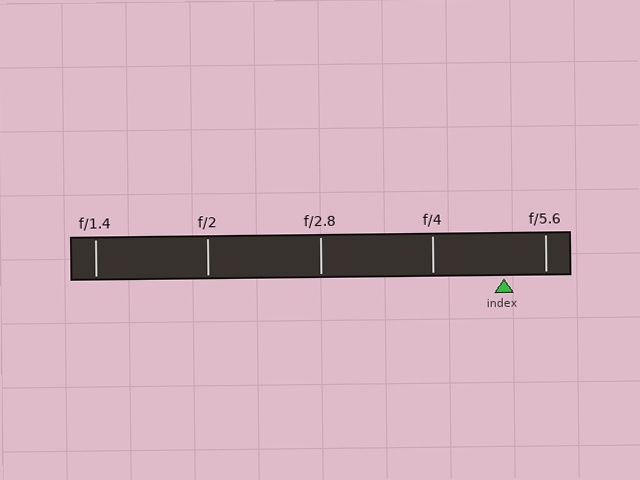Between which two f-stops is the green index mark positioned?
The index mark is between f/4 and f/5.6.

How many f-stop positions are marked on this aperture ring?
There are 5 f-stop positions marked.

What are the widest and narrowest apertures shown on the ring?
The widest aperture shown is f/1.4 and the narrowest is f/5.6.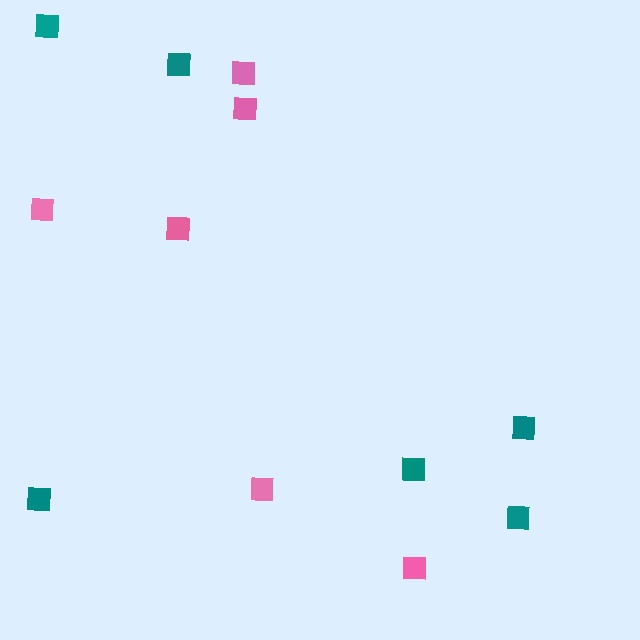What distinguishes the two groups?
There are 2 groups: one group of teal squares (6) and one group of pink squares (6).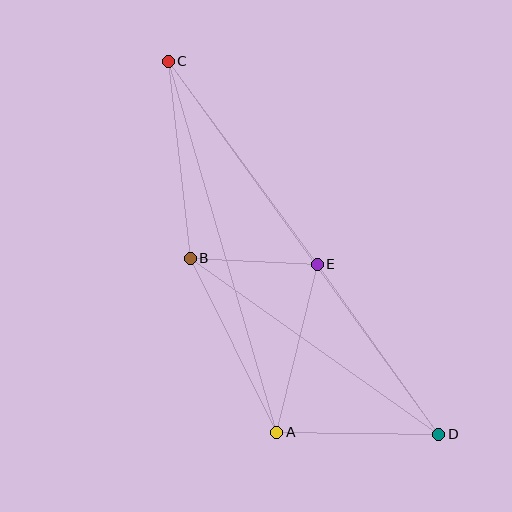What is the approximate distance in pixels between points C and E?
The distance between C and E is approximately 252 pixels.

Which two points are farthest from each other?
Points C and D are farthest from each other.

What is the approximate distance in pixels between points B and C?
The distance between B and C is approximately 199 pixels.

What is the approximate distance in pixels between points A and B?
The distance between A and B is approximately 194 pixels.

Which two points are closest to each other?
Points B and E are closest to each other.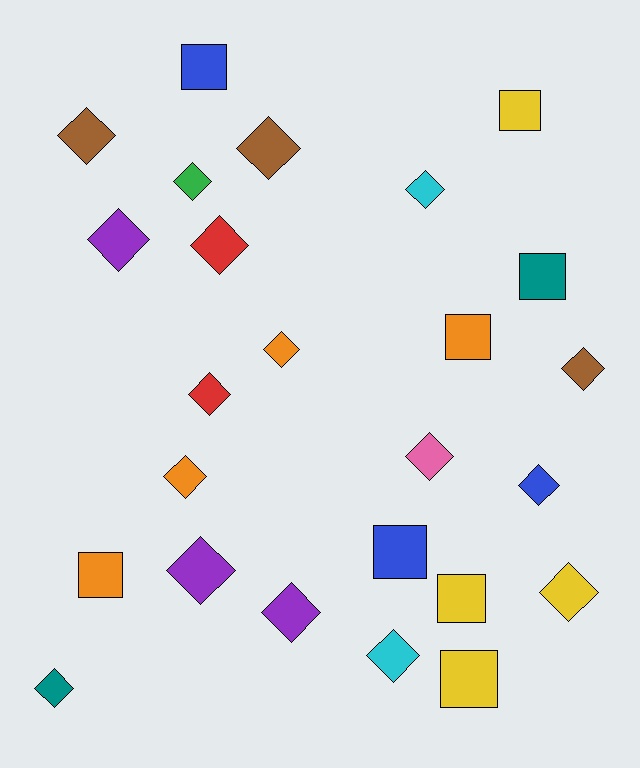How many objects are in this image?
There are 25 objects.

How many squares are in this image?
There are 8 squares.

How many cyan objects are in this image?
There are 2 cyan objects.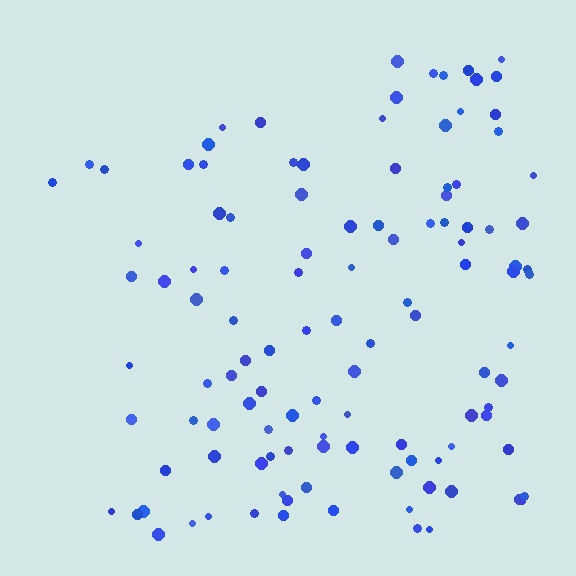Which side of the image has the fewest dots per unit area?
The left.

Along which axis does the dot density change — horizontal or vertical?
Horizontal.